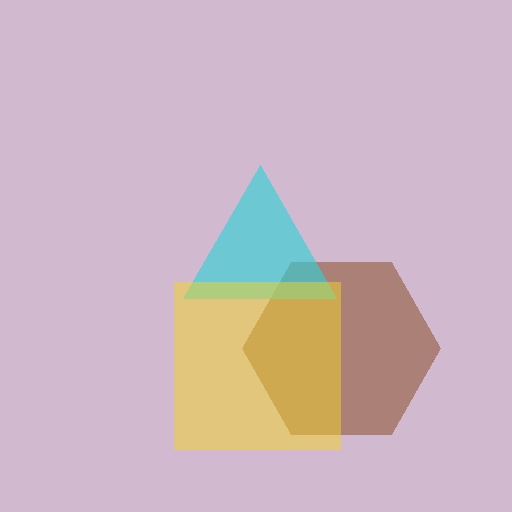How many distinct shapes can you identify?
There are 3 distinct shapes: a brown hexagon, a cyan triangle, a yellow square.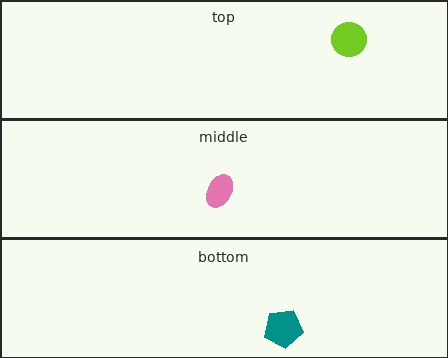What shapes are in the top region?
The lime circle.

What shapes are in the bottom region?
The teal pentagon.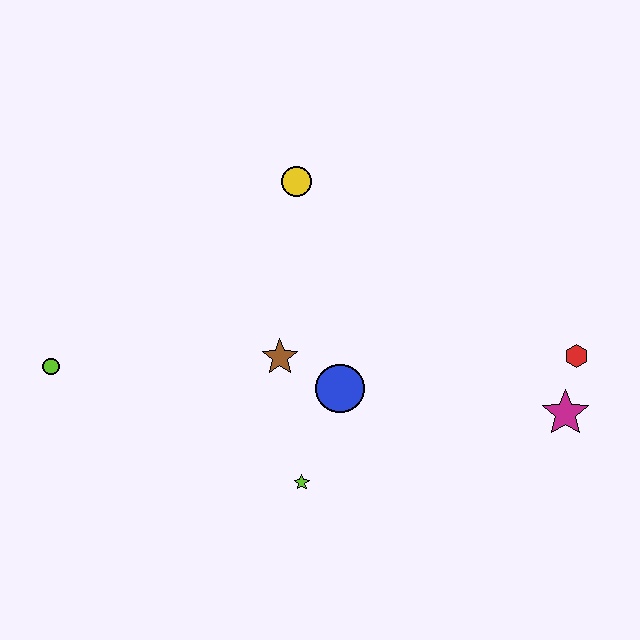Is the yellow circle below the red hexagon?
No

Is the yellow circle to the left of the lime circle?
No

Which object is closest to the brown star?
The blue circle is closest to the brown star.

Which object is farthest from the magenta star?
The lime circle is farthest from the magenta star.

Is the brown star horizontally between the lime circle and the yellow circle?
Yes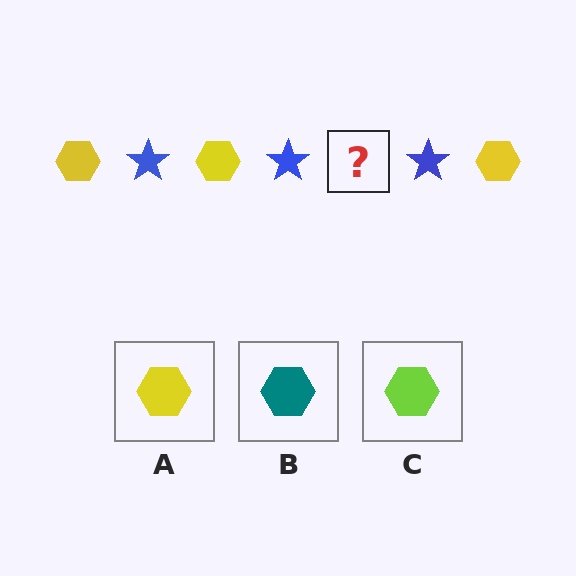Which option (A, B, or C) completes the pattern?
A.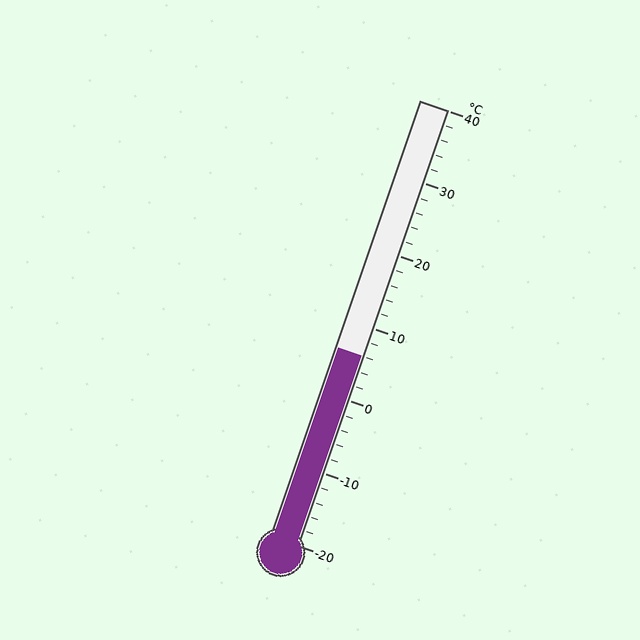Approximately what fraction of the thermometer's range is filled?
The thermometer is filled to approximately 45% of its range.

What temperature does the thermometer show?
The thermometer shows approximately 6°C.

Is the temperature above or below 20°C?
The temperature is below 20°C.